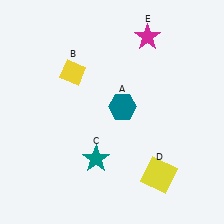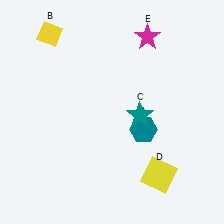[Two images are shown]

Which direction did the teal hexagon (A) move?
The teal hexagon (A) moved down.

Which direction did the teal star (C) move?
The teal star (C) moved up.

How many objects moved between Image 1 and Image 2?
3 objects moved between the two images.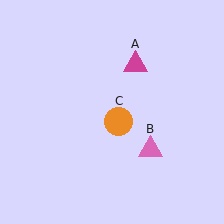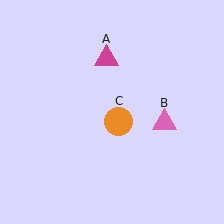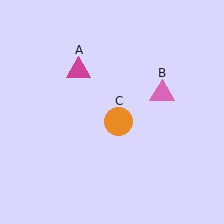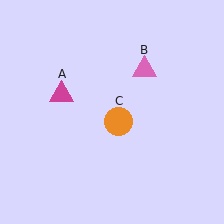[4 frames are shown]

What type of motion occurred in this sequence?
The magenta triangle (object A), pink triangle (object B) rotated counterclockwise around the center of the scene.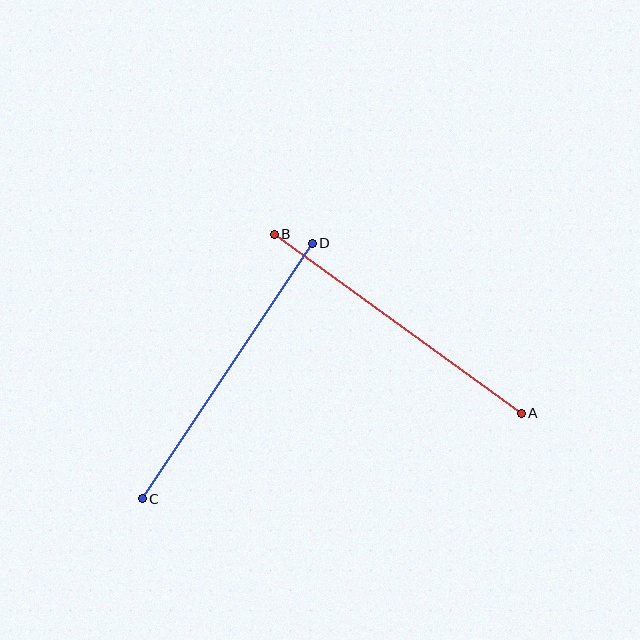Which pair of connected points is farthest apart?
Points C and D are farthest apart.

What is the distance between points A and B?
The distance is approximately 305 pixels.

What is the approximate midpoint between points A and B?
The midpoint is at approximately (398, 324) pixels.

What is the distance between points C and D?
The distance is approximately 307 pixels.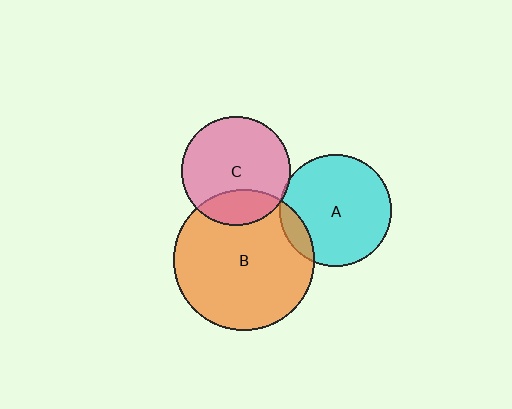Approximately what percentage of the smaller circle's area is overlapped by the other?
Approximately 5%.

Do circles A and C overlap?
Yes.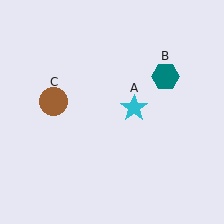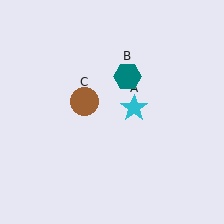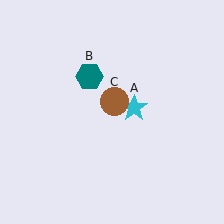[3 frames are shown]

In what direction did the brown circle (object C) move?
The brown circle (object C) moved right.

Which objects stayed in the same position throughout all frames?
Cyan star (object A) remained stationary.